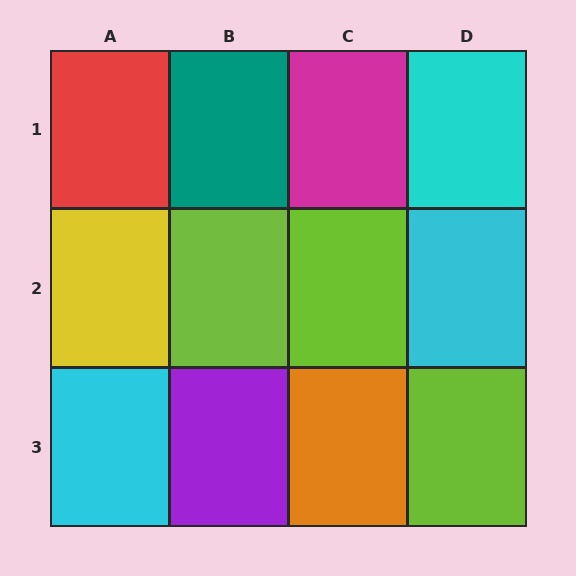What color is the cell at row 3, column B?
Purple.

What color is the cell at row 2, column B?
Lime.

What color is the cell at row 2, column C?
Lime.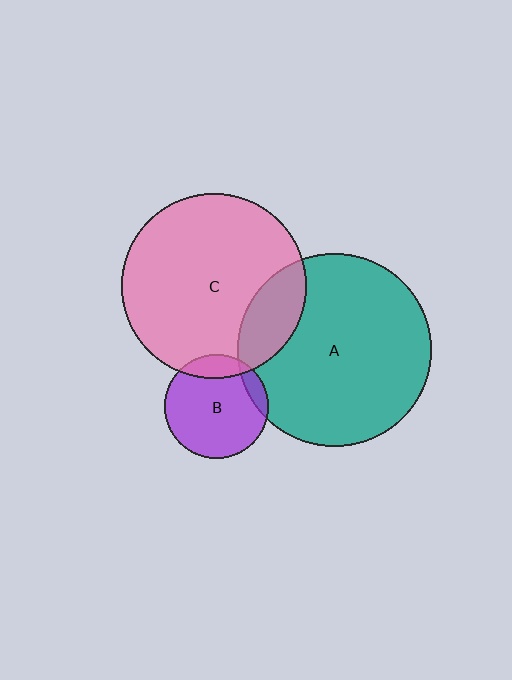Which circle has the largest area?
Circle A (teal).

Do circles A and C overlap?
Yes.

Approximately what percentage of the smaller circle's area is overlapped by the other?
Approximately 20%.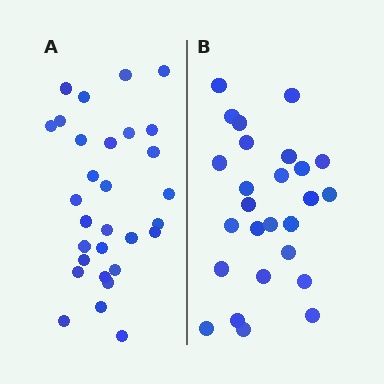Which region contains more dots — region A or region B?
Region A (the left region) has more dots.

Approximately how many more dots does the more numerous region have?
Region A has about 4 more dots than region B.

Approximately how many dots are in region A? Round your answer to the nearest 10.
About 30 dots.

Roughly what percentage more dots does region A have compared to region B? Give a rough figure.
About 15% more.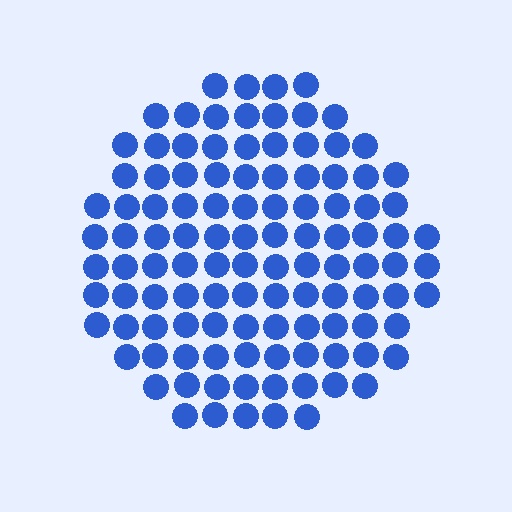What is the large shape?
The large shape is a circle.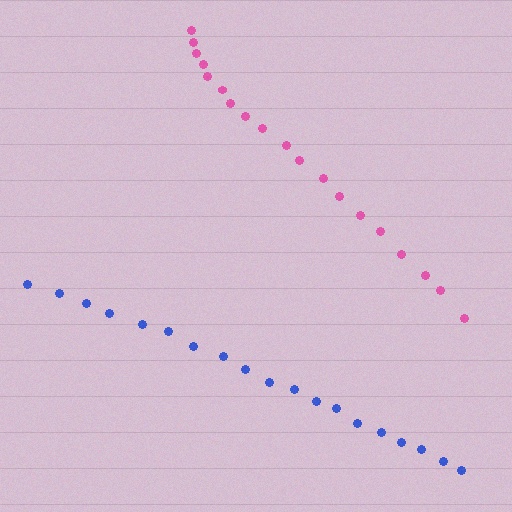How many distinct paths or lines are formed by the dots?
There are 2 distinct paths.